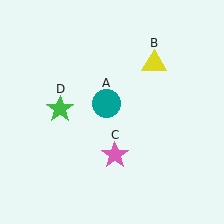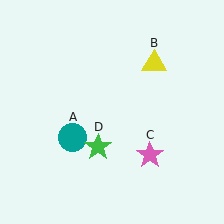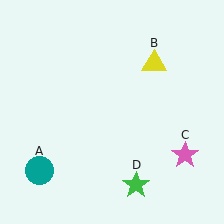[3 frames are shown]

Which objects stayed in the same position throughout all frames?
Yellow triangle (object B) remained stationary.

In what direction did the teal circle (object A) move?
The teal circle (object A) moved down and to the left.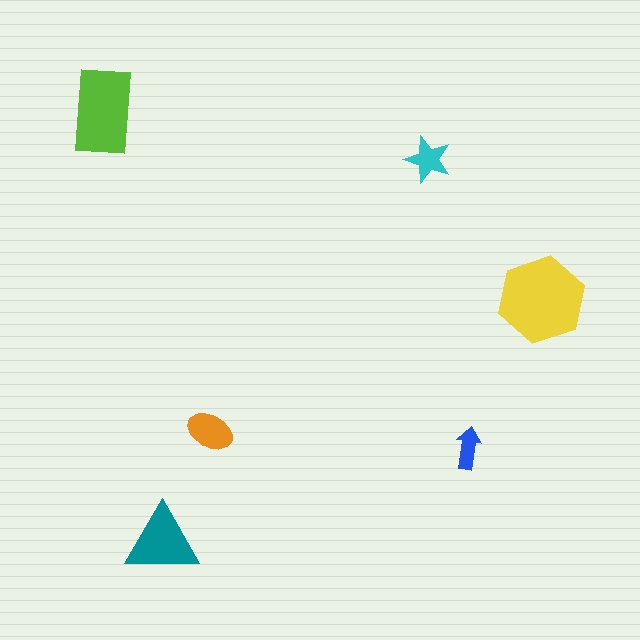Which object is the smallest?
The blue arrow.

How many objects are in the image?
There are 6 objects in the image.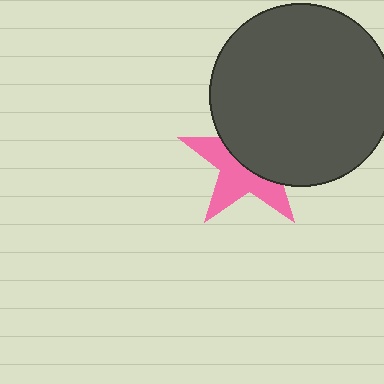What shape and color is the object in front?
The object in front is a dark gray circle.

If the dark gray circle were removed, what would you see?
You would see the complete pink star.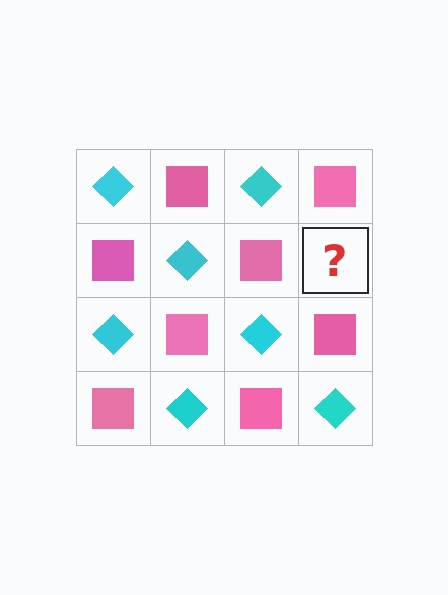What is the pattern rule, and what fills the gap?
The rule is that it alternates cyan diamond and pink square in a checkerboard pattern. The gap should be filled with a cyan diamond.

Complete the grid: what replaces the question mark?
The question mark should be replaced with a cyan diamond.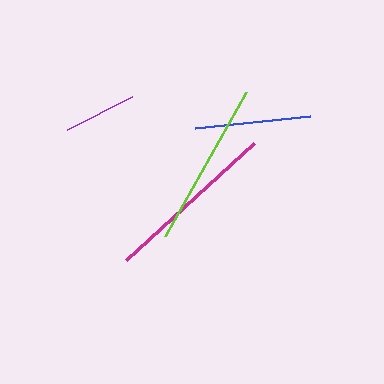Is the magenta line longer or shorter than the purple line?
The magenta line is longer than the purple line.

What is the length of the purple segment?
The purple segment is approximately 73 pixels long.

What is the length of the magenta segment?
The magenta segment is approximately 174 pixels long.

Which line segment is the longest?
The magenta line is the longest at approximately 174 pixels.